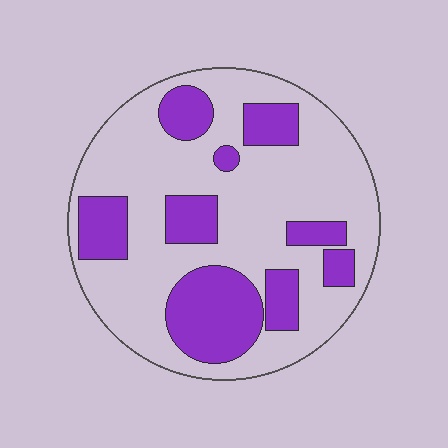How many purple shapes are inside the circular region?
9.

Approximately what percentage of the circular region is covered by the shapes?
Approximately 30%.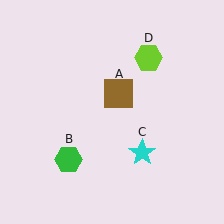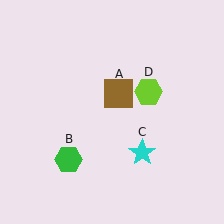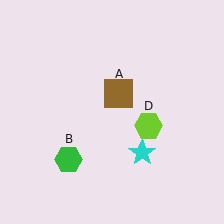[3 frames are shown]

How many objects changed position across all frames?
1 object changed position: lime hexagon (object D).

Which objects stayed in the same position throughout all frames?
Brown square (object A) and green hexagon (object B) and cyan star (object C) remained stationary.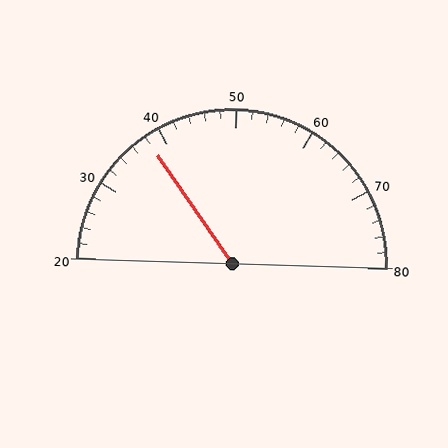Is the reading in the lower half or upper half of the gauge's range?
The reading is in the lower half of the range (20 to 80).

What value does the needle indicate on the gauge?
The needle indicates approximately 38.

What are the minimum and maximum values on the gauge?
The gauge ranges from 20 to 80.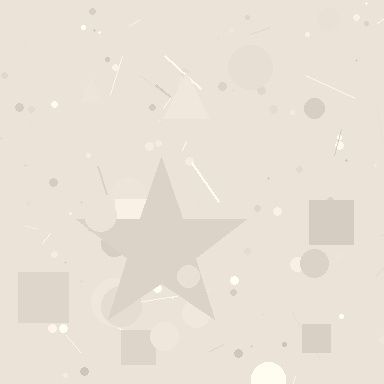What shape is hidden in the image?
A star is hidden in the image.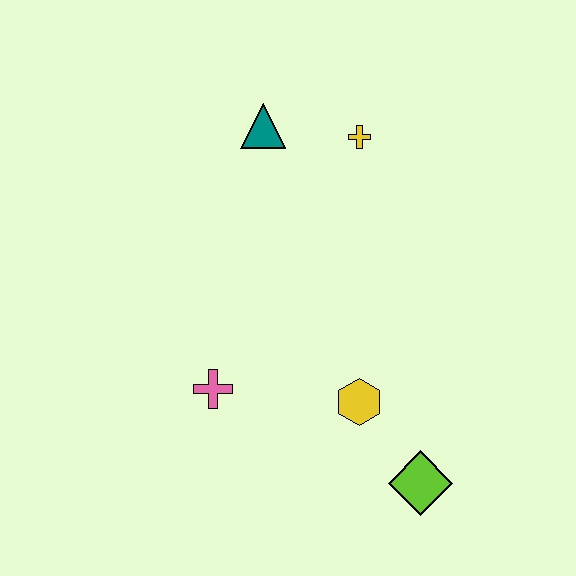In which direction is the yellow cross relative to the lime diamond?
The yellow cross is above the lime diamond.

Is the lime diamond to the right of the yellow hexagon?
Yes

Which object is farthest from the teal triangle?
The lime diamond is farthest from the teal triangle.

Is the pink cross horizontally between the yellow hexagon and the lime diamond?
No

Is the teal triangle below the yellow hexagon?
No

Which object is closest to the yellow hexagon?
The lime diamond is closest to the yellow hexagon.